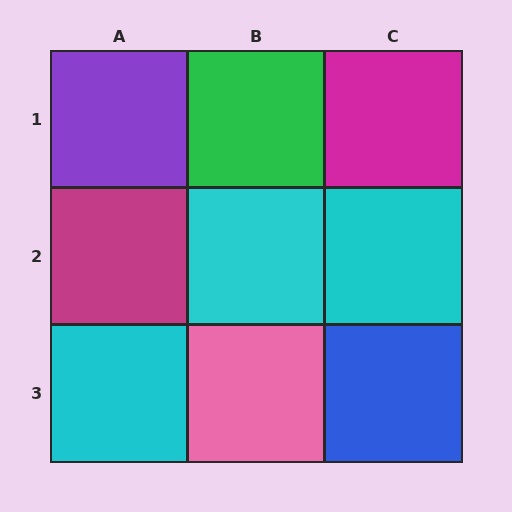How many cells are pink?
1 cell is pink.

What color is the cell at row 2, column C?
Cyan.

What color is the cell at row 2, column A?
Magenta.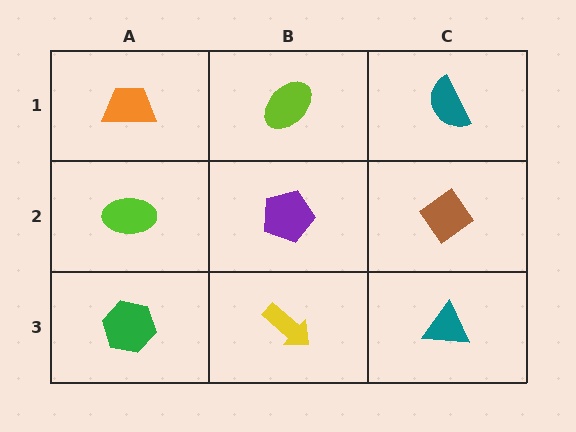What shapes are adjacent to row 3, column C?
A brown diamond (row 2, column C), a yellow arrow (row 3, column B).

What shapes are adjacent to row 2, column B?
A lime ellipse (row 1, column B), a yellow arrow (row 3, column B), a lime ellipse (row 2, column A), a brown diamond (row 2, column C).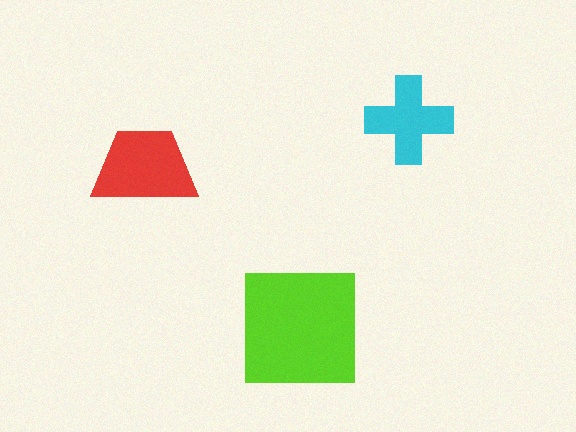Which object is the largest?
The lime square.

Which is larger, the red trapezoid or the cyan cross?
The red trapezoid.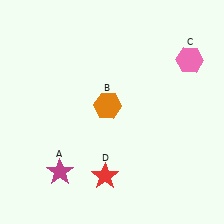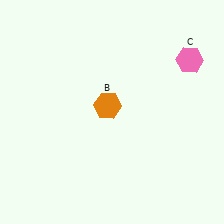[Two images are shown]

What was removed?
The red star (D), the magenta star (A) were removed in Image 2.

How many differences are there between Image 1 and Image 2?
There are 2 differences between the two images.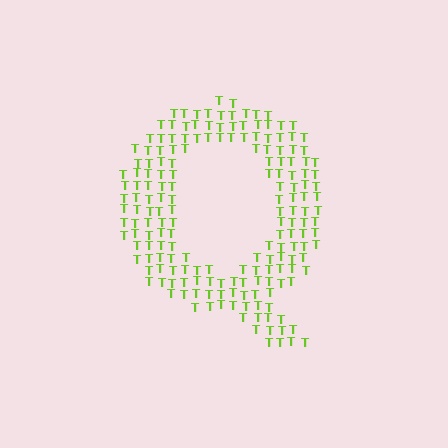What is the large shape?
The large shape is the letter Q.